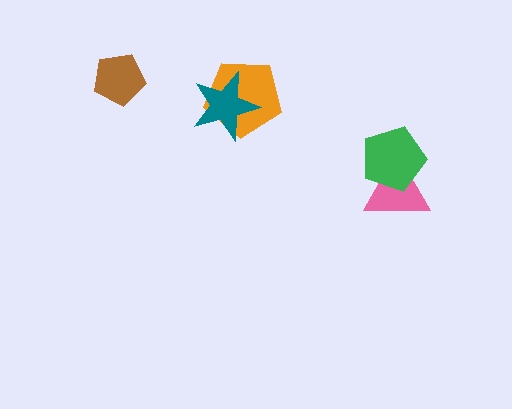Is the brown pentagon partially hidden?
No, no other shape covers it.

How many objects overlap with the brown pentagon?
0 objects overlap with the brown pentagon.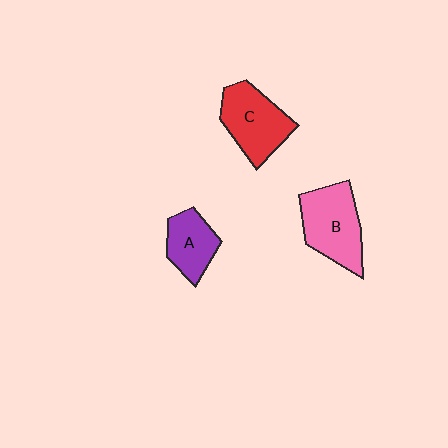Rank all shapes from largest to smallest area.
From largest to smallest: B (pink), C (red), A (purple).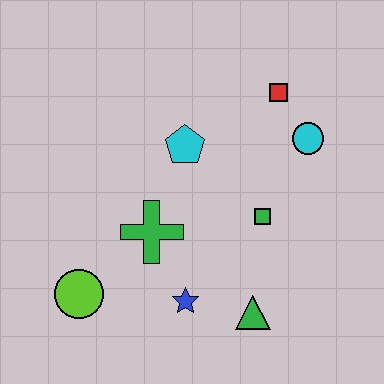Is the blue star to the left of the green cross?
No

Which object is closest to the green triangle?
The blue star is closest to the green triangle.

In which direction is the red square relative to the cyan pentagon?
The red square is to the right of the cyan pentagon.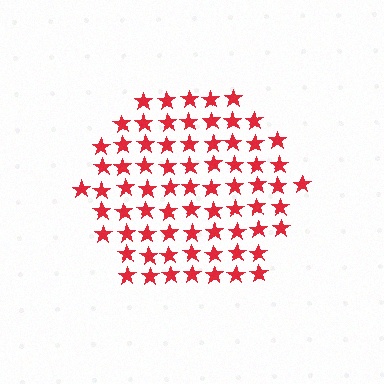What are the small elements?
The small elements are stars.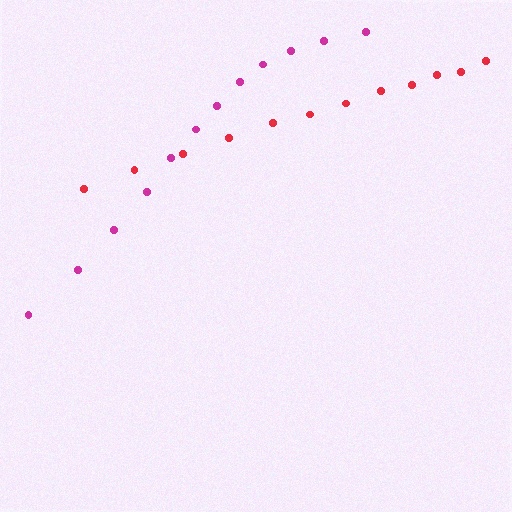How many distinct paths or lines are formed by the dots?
There are 2 distinct paths.